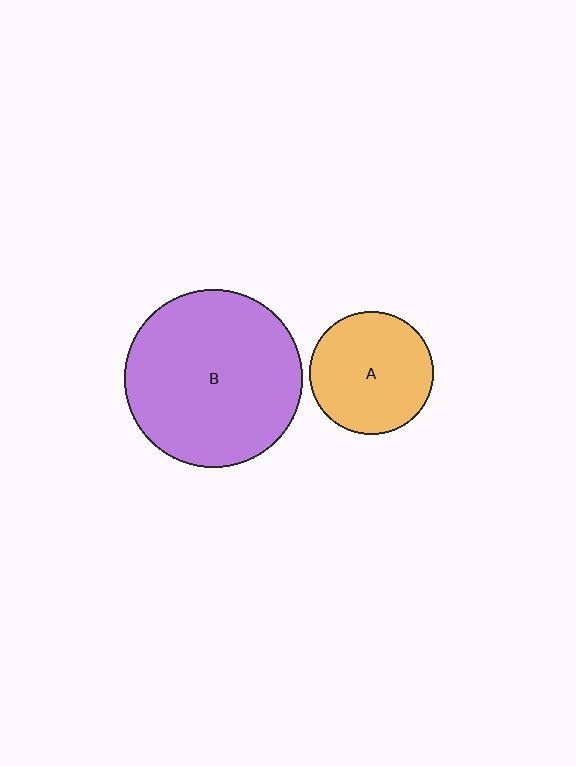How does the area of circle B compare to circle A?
Approximately 2.1 times.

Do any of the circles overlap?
No, none of the circles overlap.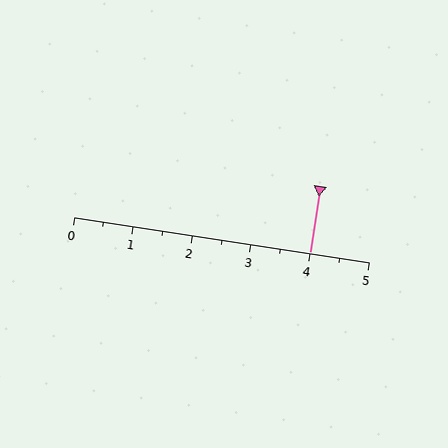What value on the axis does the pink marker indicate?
The marker indicates approximately 4.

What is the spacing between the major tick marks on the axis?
The major ticks are spaced 1 apart.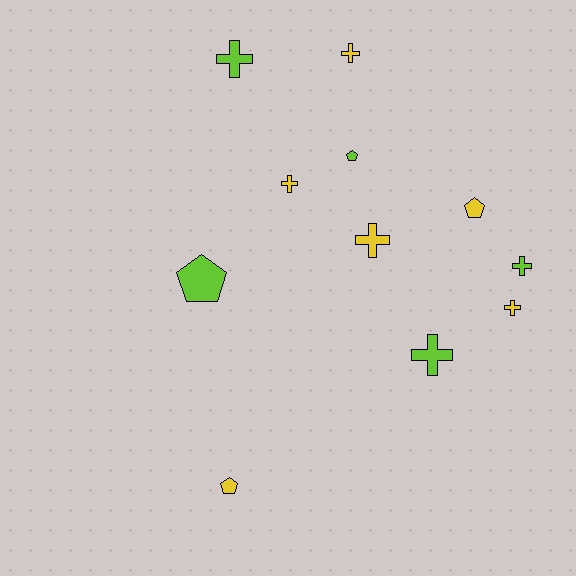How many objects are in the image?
There are 11 objects.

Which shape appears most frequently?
Cross, with 7 objects.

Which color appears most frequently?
Yellow, with 6 objects.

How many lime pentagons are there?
There are 2 lime pentagons.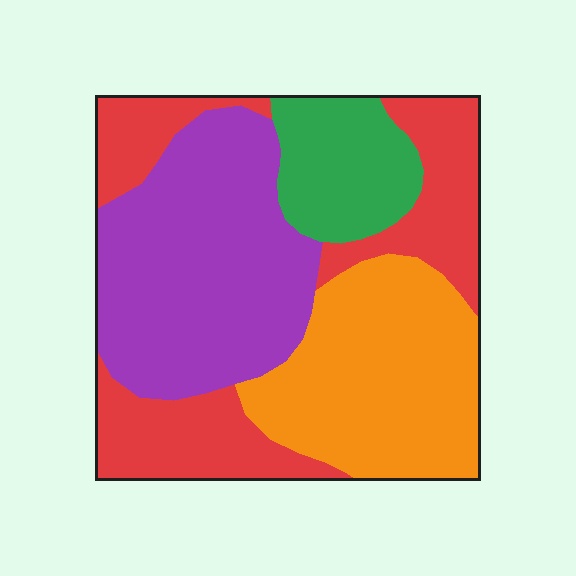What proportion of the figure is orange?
Orange takes up about one quarter (1/4) of the figure.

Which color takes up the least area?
Green, at roughly 10%.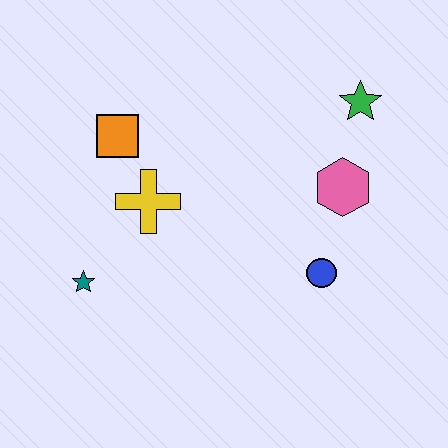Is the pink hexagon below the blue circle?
No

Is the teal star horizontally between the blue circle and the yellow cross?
No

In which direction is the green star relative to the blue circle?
The green star is above the blue circle.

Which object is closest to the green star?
The pink hexagon is closest to the green star.